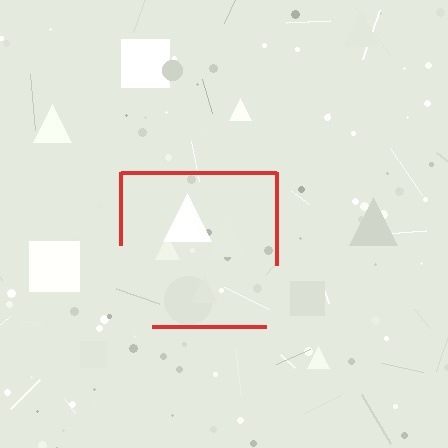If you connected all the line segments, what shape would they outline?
They would outline a square.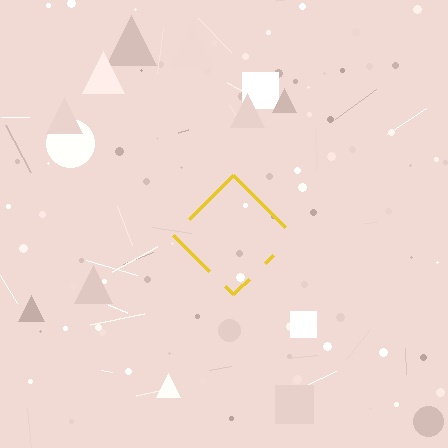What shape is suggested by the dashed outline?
The dashed outline suggests a diamond.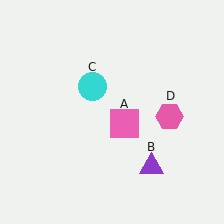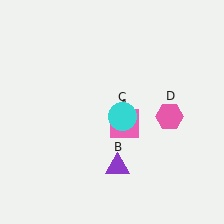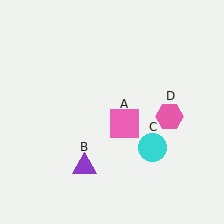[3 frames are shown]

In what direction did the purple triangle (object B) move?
The purple triangle (object B) moved left.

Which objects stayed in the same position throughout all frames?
Pink square (object A) and pink hexagon (object D) remained stationary.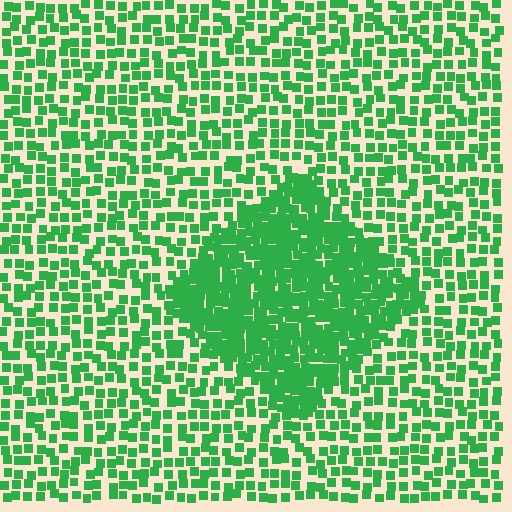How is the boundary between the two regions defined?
The boundary is defined by a change in element density (approximately 2.2x ratio). All elements are the same color, size, and shape.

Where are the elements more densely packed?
The elements are more densely packed inside the diamond boundary.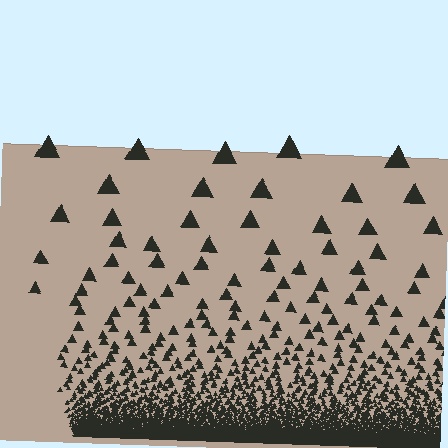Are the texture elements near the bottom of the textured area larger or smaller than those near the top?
Smaller. The gradient is inverted — elements near the bottom are smaller and denser.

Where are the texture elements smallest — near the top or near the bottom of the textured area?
Near the bottom.